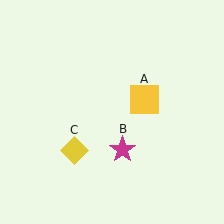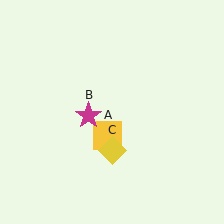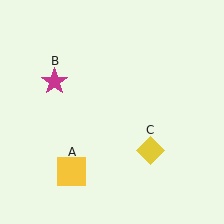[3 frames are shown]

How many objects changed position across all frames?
3 objects changed position: yellow square (object A), magenta star (object B), yellow diamond (object C).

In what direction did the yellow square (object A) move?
The yellow square (object A) moved down and to the left.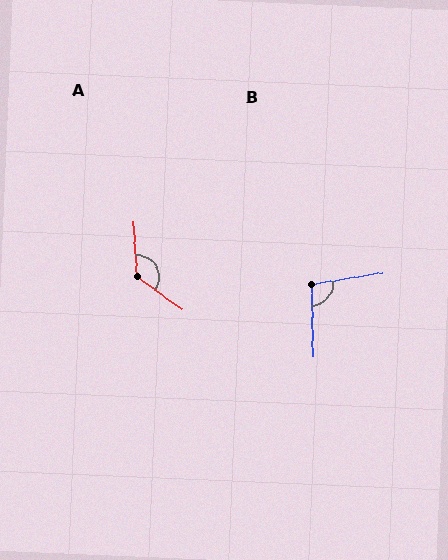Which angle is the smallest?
B, at approximately 98 degrees.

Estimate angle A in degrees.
Approximately 129 degrees.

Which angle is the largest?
A, at approximately 129 degrees.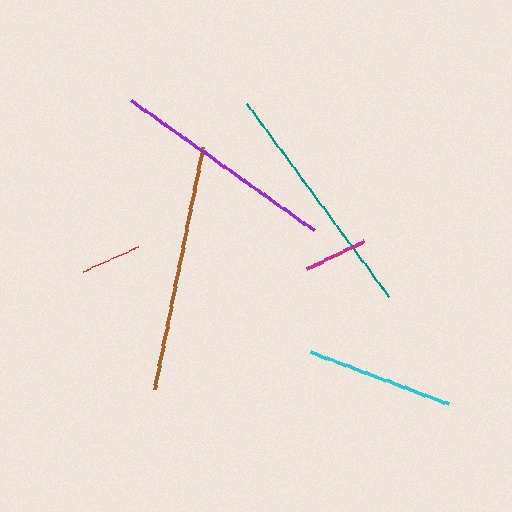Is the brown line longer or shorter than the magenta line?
The brown line is longer than the magenta line.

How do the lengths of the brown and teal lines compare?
The brown and teal lines are approximately the same length.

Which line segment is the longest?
The brown line is the longest at approximately 247 pixels.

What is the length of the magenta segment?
The magenta segment is approximately 65 pixels long.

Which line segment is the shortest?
The red line is the shortest at approximately 61 pixels.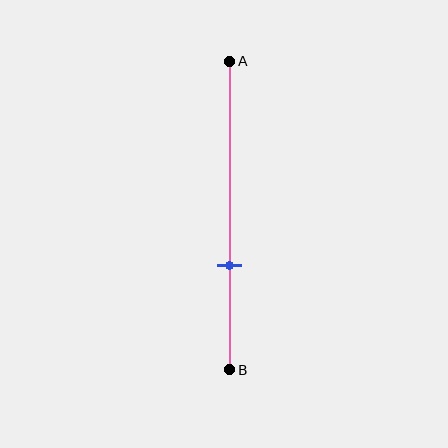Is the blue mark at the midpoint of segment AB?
No, the mark is at about 65% from A, not at the 50% midpoint.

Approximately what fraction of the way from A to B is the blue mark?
The blue mark is approximately 65% of the way from A to B.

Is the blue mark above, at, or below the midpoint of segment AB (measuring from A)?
The blue mark is below the midpoint of segment AB.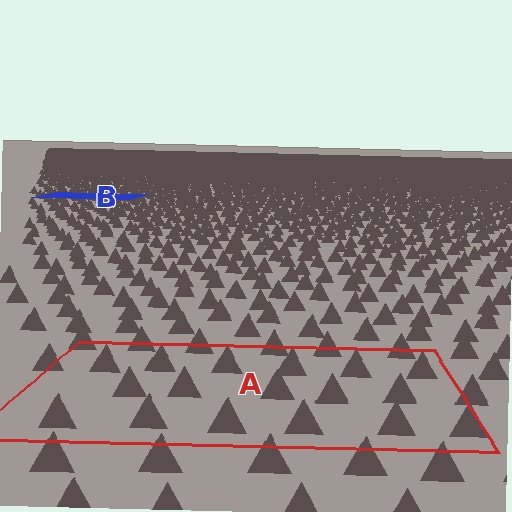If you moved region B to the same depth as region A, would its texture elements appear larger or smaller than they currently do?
They would appear larger. At a closer depth, the same texture elements are projected at a bigger on-screen size.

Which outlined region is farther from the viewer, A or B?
Region B is farther from the viewer — the texture elements inside it appear smaller and more densely packed.